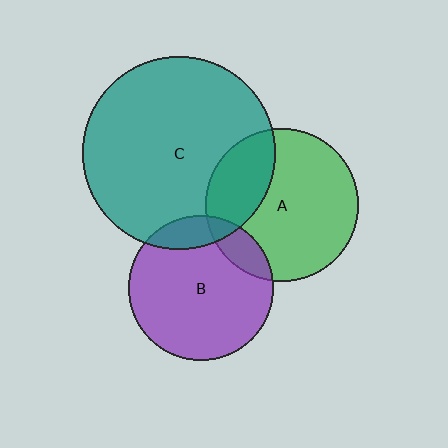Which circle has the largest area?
Circle C (teal).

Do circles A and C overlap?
Yes.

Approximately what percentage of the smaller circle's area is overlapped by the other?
Approximately 30%.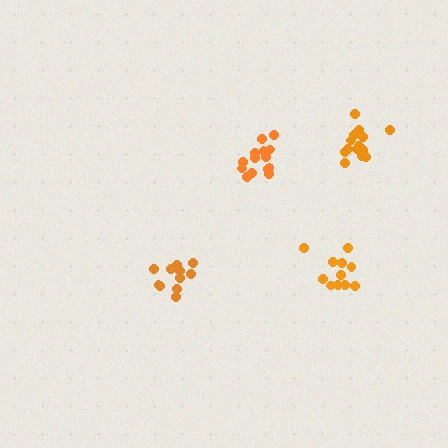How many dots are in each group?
Group 1: 11 dots, Group 2: 15 dots, Group 3: 11 dots, Group 4: 15 dots (52 total).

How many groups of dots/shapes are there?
There are 4 groups.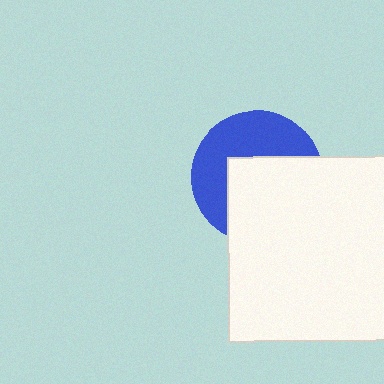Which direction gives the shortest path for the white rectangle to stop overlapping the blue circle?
Moving toward the lower-right gives the shortest separation.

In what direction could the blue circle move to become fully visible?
The blue circle could move toward the upper-left. That would shift it out from behind the white rectangle entirely.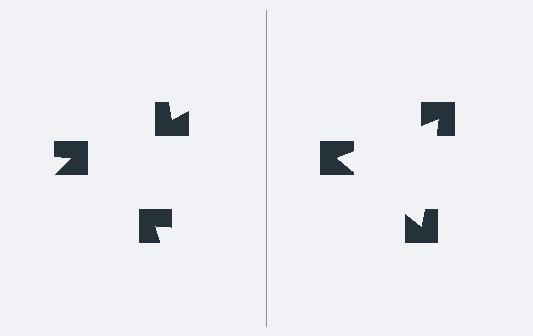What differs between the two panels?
The notched squares are positioned identically on both sides; only the wedge orientations differ. On the right they align to a triangle; on the left they are misaligned.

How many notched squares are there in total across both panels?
6 — 3 on each side.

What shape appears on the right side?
An illusory triangle.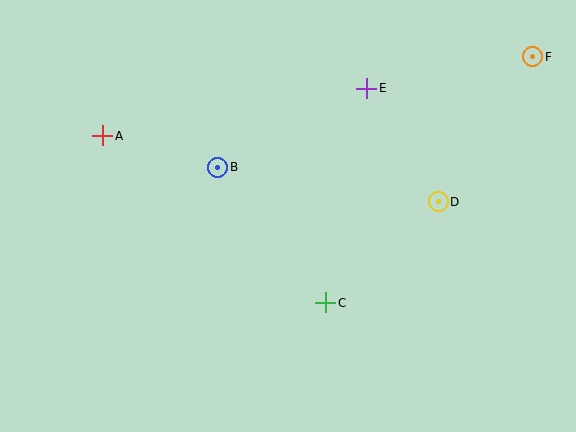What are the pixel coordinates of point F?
Point F is at (533, 57).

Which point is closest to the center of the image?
Point B at (218, 167) is closest to the center.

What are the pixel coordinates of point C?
Point C is at (326, 303).